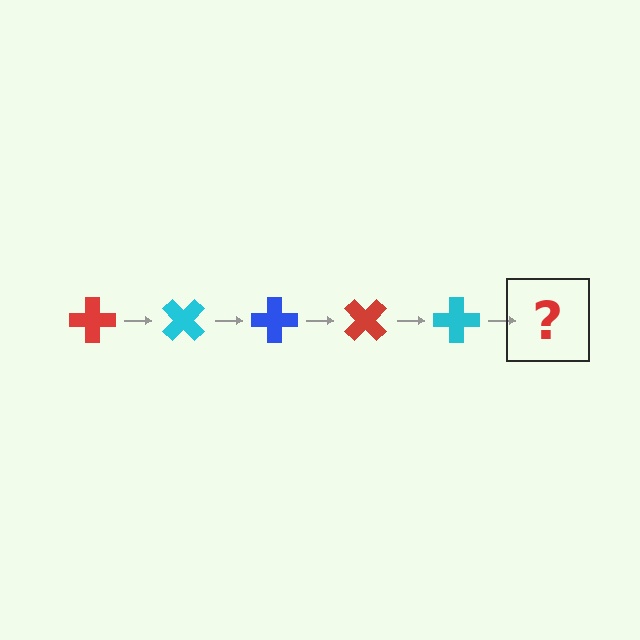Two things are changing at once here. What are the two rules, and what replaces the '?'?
The two rules are that it rotates 45 degrees each step and the color cycles through red, cyan, and blue. The '?' should be a blue cross, rotated 225 degrees from the start.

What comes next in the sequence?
The next element should be a blue cross, rotated 225 degrees from the start.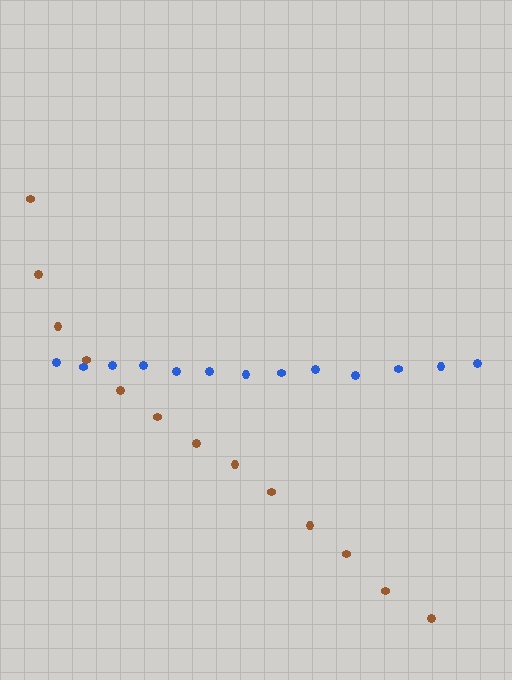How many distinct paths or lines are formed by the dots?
There are 2 distinct paths.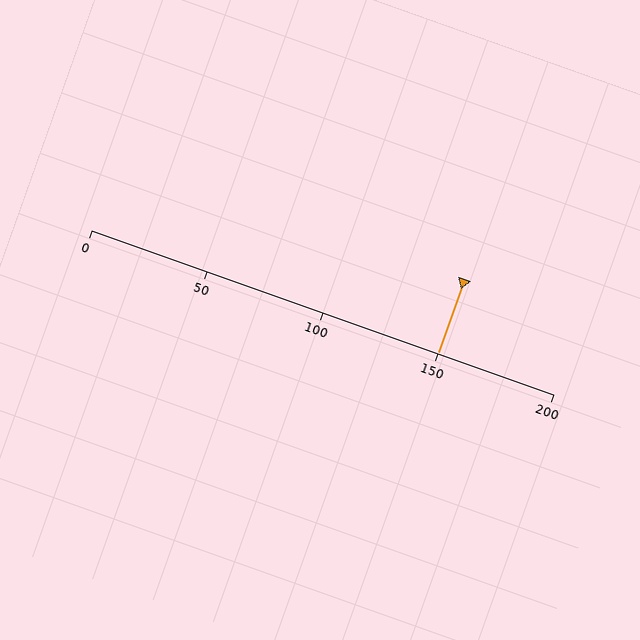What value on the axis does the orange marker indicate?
The marker indicates approximately 150.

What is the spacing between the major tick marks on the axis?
The major ticks are spaced 50 apart.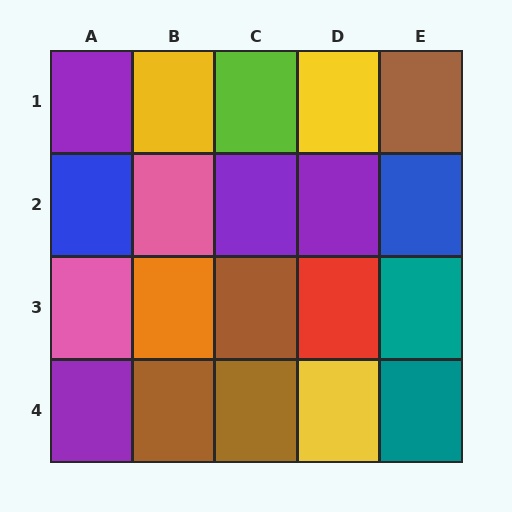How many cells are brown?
4 cells are brown.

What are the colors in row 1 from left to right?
Purple, yellow, lime, yellow, brown.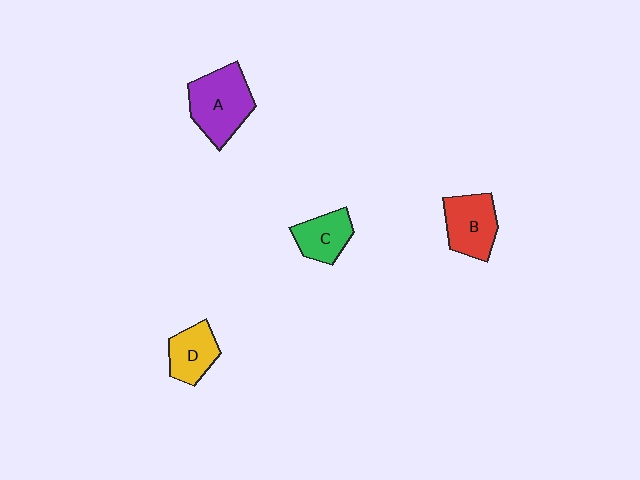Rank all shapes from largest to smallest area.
From largest to smallest: A (purple), B (red), D (yellow), C (green).